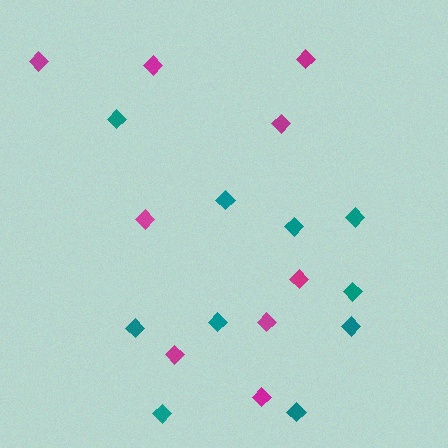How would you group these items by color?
There are 2 groups: one group of magenta diamonds (9) and one group of teal diamonds (10).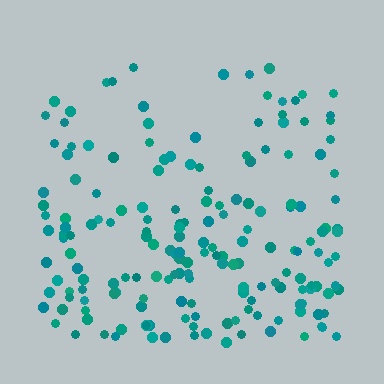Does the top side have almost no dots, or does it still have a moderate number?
Still a moderate number, just noticeably fewer than the bottom.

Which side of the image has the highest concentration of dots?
The bottom.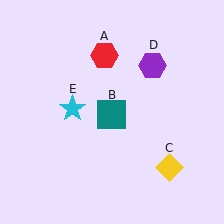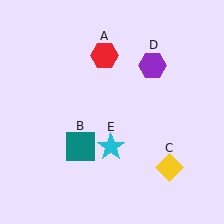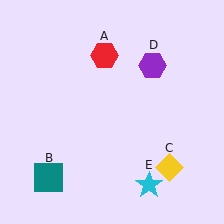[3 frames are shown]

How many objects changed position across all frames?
2 objects changed position: teal square (object B), cyan star (object E).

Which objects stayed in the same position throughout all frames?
Red hexagon (object A) and yellow diamond (object C) and purple hexagon (object D) remained stationary.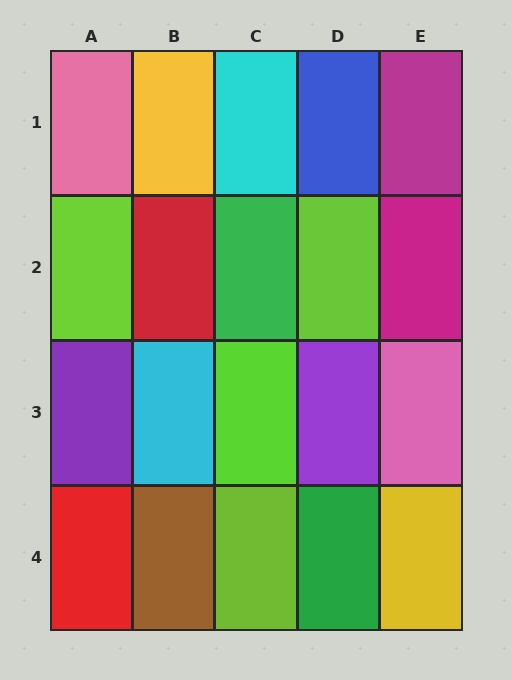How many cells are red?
2 cells are red.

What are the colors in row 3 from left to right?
Purple, cyan, lime, purple, pink.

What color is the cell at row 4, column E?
Yellow.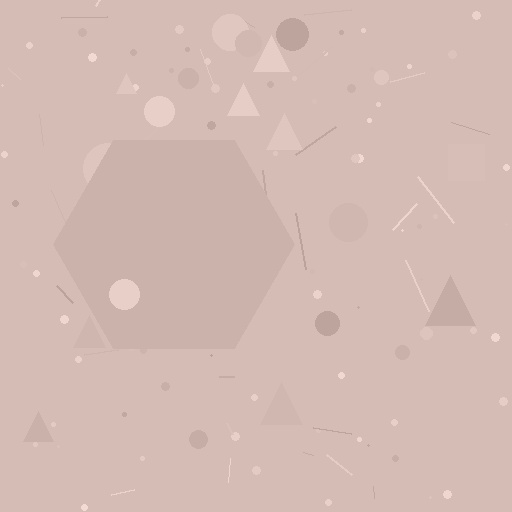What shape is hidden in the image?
A hexagon is hidden in the image.